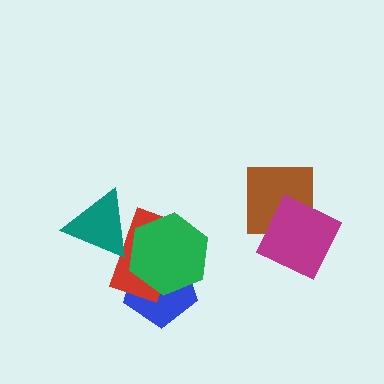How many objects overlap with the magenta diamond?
1 object overlaps with the magenta diamond.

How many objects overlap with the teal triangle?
1 object overlaps with the teal triangle.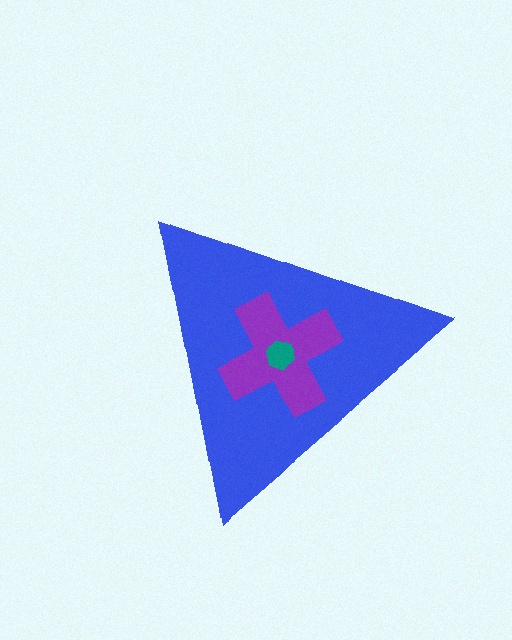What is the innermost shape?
The teal hexagon.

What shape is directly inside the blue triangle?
The purple cross.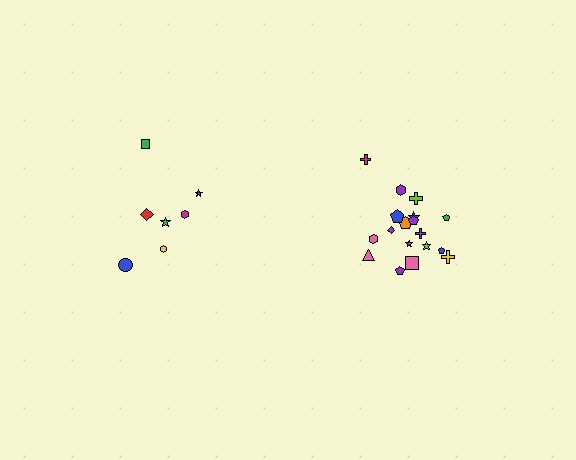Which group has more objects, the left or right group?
The right group.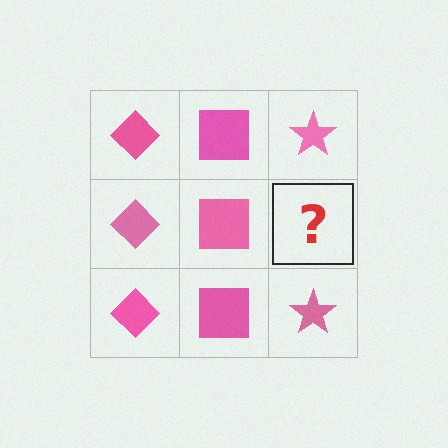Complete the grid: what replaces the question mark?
The question mark should be replaced with a pink star.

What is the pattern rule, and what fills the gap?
The rule is that each column has a consistent shape. The gap should be filled with a pink star.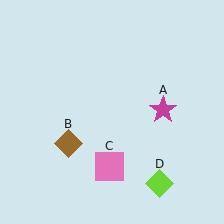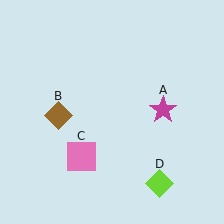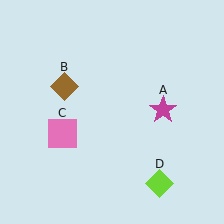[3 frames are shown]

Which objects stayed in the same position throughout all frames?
Magenta star (object A) and lime diamond (object D) remained stationary.